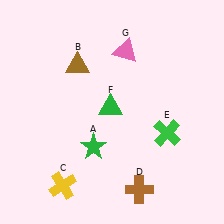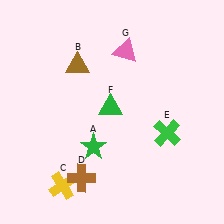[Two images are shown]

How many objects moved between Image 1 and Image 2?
1 object moved between the two images.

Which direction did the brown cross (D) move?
The brown cross (D) moved left.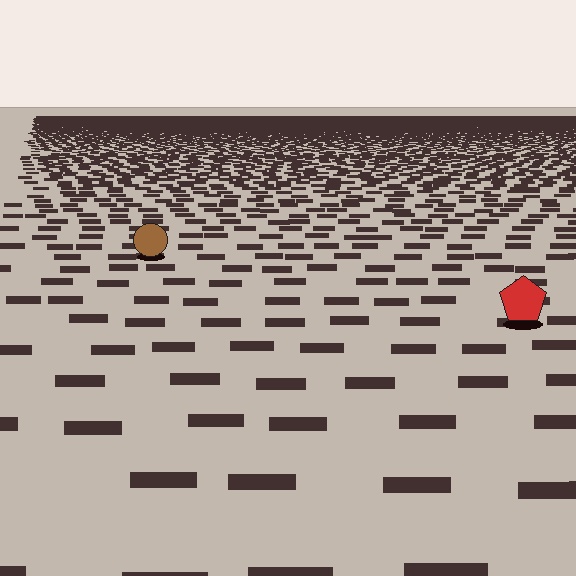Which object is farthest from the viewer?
The brown circle is farthest from the viewer. It appears smaller and the ground texture around it is denser.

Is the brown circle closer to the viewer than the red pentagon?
No. The red pentagon is closer — you can tell from the texture gradient: the ground texture is coarser near it.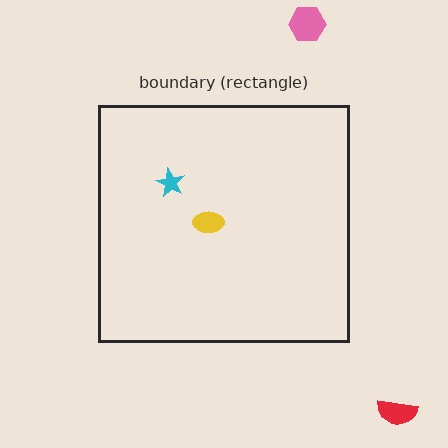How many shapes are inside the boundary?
2 inside, 2 outside.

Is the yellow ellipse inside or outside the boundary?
Inside.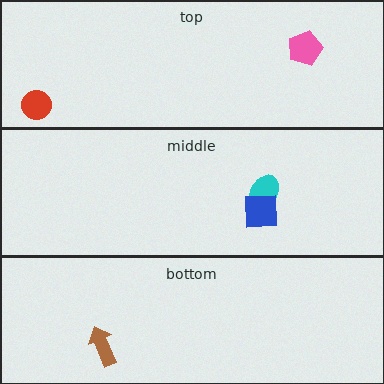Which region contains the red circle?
The top region.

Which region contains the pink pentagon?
The top region.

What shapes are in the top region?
The red circle, the pink pentagon.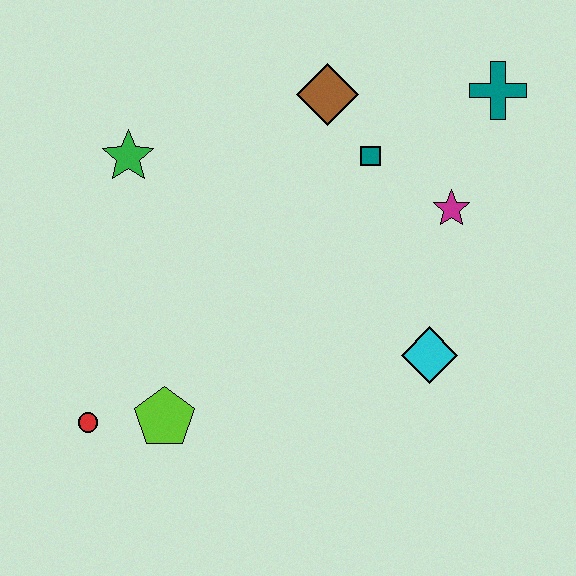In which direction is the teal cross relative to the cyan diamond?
The teal cross is above the cyan diamond.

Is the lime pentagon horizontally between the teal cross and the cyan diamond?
No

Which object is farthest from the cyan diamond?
The green star is farthest from the cyan diamond.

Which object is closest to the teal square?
The brown diamond is closest to the teal square.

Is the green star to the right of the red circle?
Yes